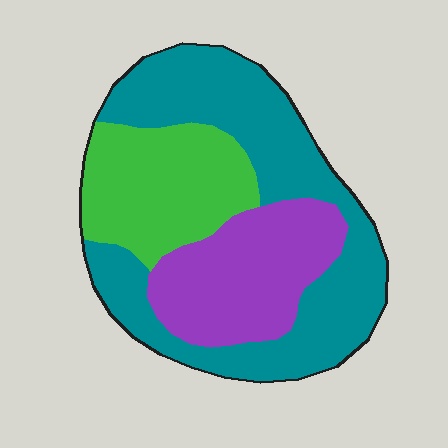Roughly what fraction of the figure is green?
Green takes up about one quarter (1/4) of the figure.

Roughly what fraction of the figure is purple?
Purple covers about 25% of the figure.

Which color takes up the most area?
Teal, at roughly 50%.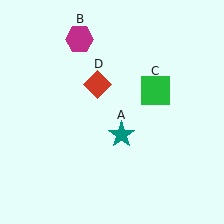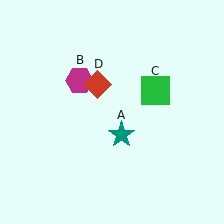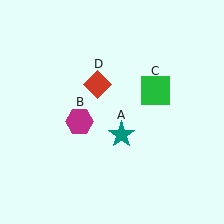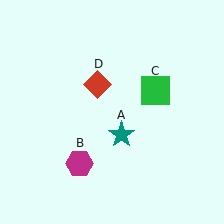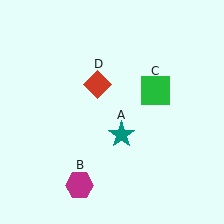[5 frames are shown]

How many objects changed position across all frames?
1 object changed position: magenta hexagon (object B).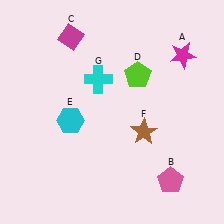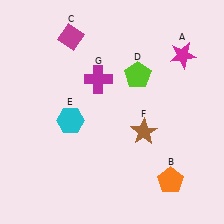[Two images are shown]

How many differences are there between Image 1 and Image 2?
There are 2 differences between the two images.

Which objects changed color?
B changed from pink to orange. G changed from cyan to magenta.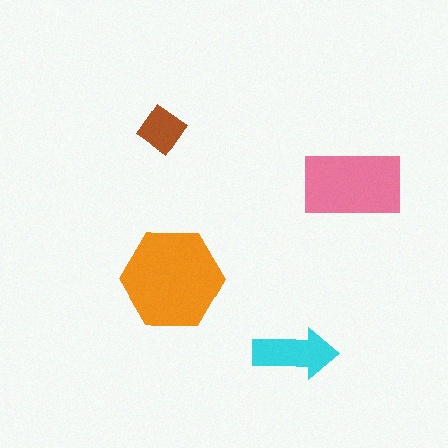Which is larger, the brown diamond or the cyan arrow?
The cyan arrow.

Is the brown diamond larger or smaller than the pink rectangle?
Smaller.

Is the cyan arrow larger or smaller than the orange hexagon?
Smaller.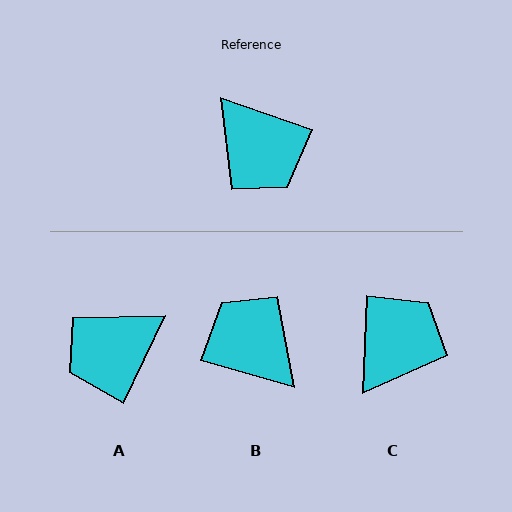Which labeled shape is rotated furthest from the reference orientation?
B, about 177 degrees away.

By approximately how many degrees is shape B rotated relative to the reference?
Approximately 177 degrees clockwise.